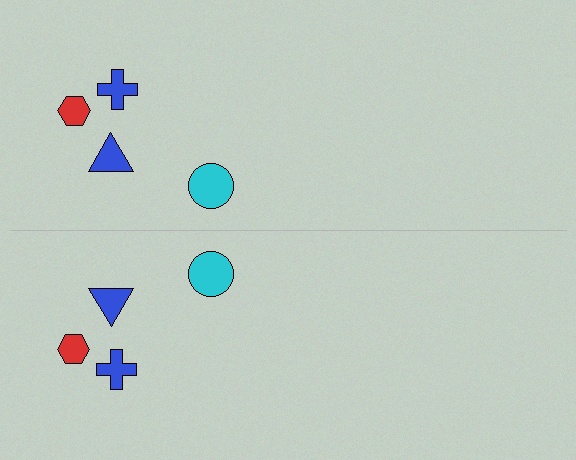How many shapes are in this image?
There are 8 shapes in this image.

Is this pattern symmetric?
Yes, this pattern has bilateral (reflection) symmetry.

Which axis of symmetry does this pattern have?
The pattern has a horizontal axis of symmetry running through the center of the image.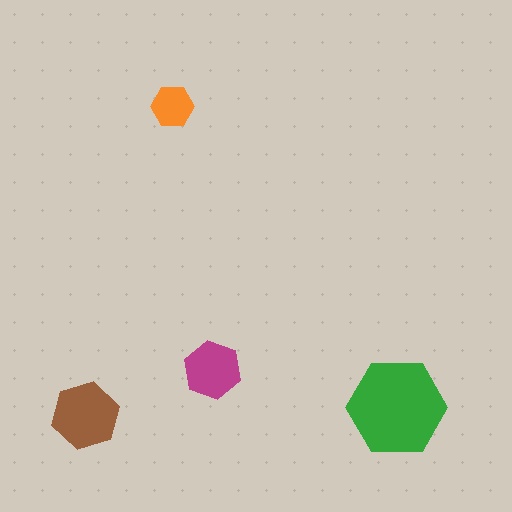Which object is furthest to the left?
The brown hexagon is leftmost.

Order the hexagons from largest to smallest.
the green one, the brown one, the magenta one, the orange one.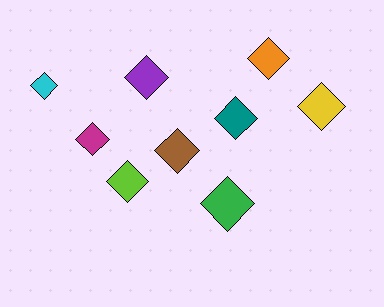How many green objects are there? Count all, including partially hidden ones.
There is 1 green object.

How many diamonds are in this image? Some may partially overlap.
There are 9 diamonds.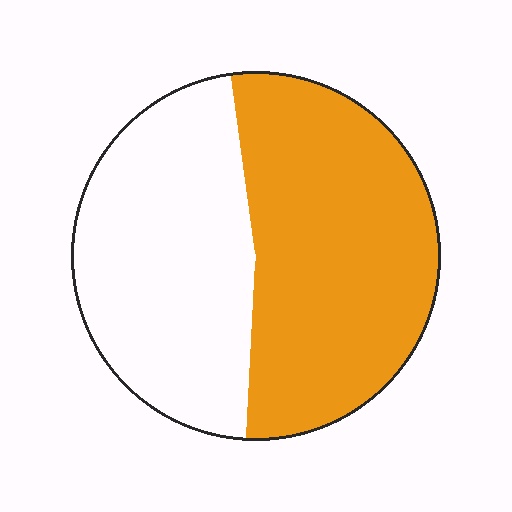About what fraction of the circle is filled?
About one half (1/2).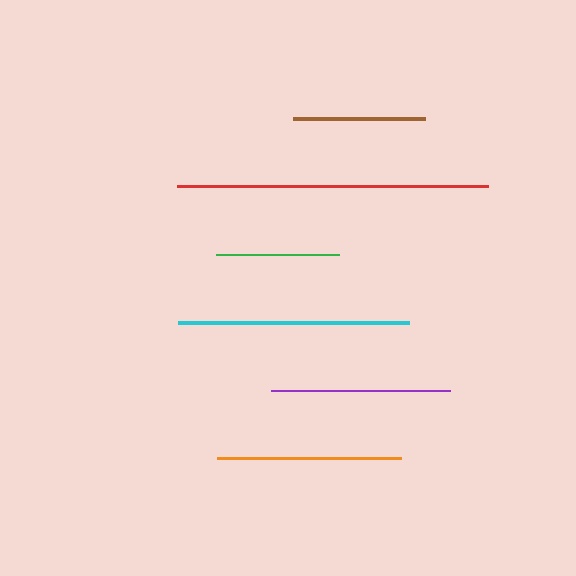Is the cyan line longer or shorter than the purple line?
The cyan line is longer than the purple line.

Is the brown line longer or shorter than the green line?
The brown line is longer than the green line.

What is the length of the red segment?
The red segment is approximately 311 pixels long.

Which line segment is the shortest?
The green line is the shortest at approximately 123 pixels.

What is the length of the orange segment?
The orange segment is approximately 185 pixels long.